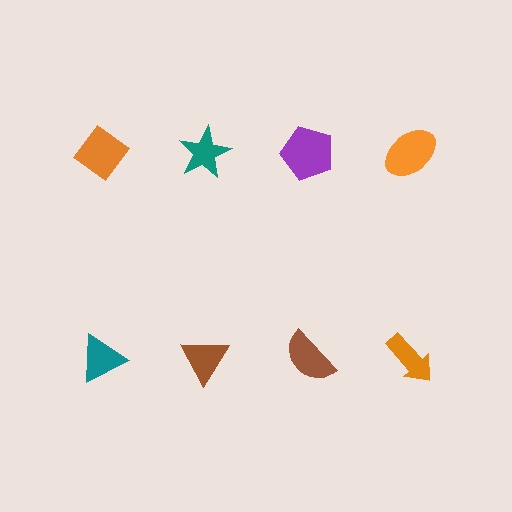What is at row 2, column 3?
A brown semicircle.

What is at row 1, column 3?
A purple pentagon.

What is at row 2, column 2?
A brown triangle.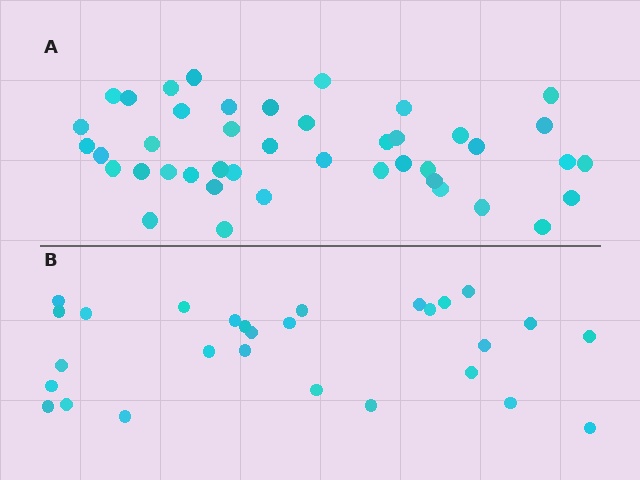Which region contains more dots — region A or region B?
Region A (the top region) has more dots.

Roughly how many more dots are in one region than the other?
Region A has approximately 15 more dots than region B.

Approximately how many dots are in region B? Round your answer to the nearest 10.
About 30 dots. (The exact count is 28, which rounds to 30.)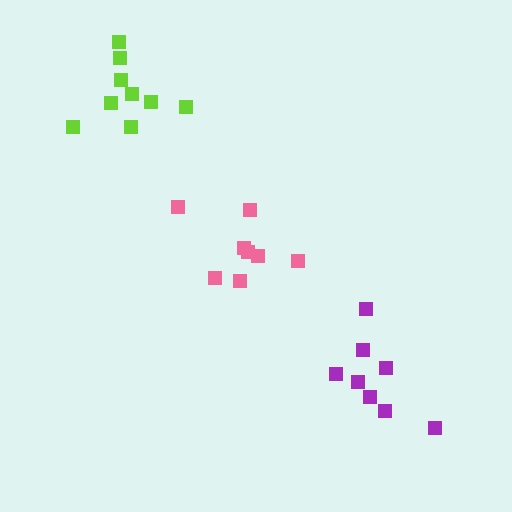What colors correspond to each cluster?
The clusters are colored: lime, pink, purple.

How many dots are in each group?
Group 1: 9 dots, Group 2: 8 dots, Group 3: 8 dots (25 total).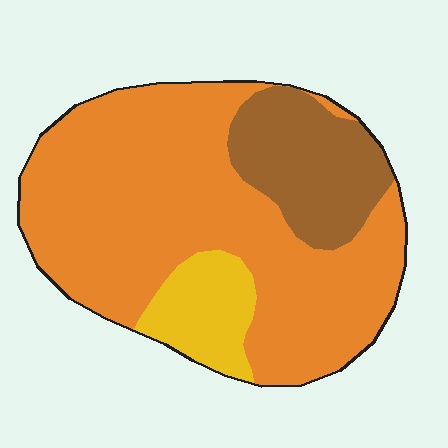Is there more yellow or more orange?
Orange.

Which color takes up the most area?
Orange, at roughly 70%.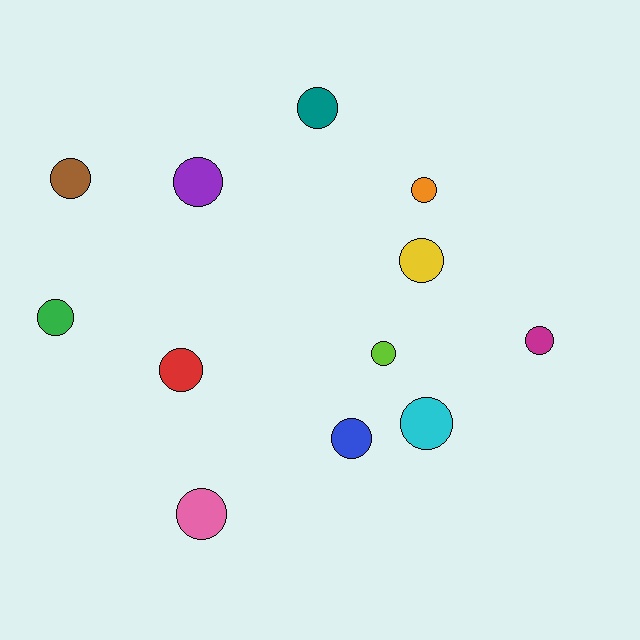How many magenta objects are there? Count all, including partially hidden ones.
There is 1 magenta object.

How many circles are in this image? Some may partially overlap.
There are 12 circles.